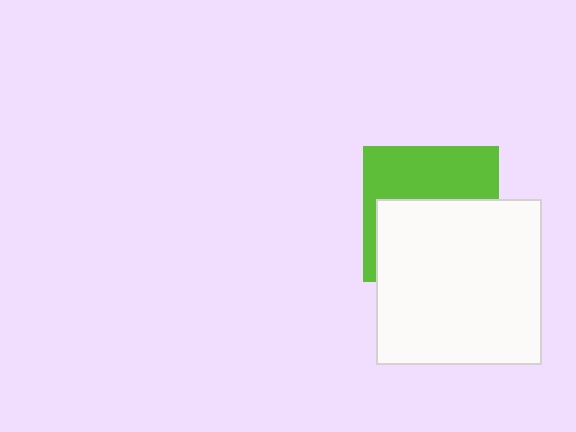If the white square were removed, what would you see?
You would see the complete lime square.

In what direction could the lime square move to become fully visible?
The lime square could move up. That would shift it out from behind the white square entirely.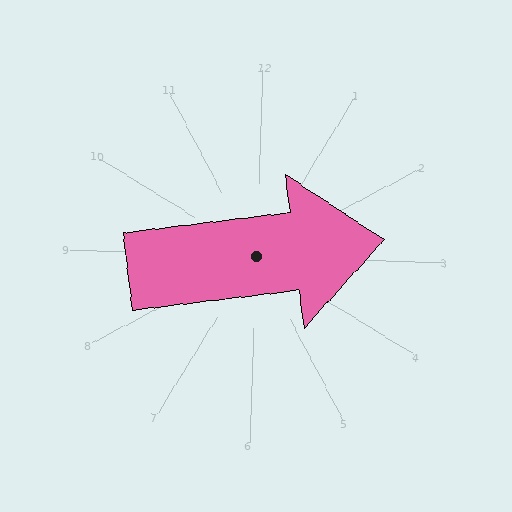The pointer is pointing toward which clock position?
Roughly 3 o'clock.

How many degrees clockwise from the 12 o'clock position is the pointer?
Approximately 81 degrees.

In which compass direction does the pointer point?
East.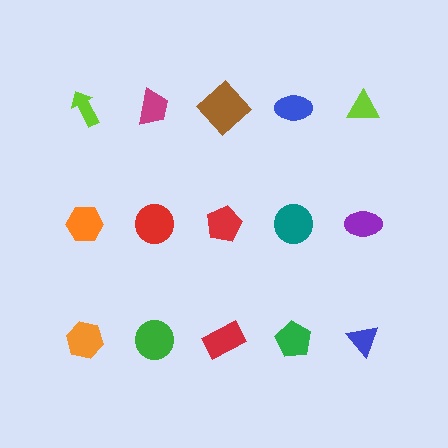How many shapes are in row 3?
5 shapes.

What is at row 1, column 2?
A magenta trapezoid.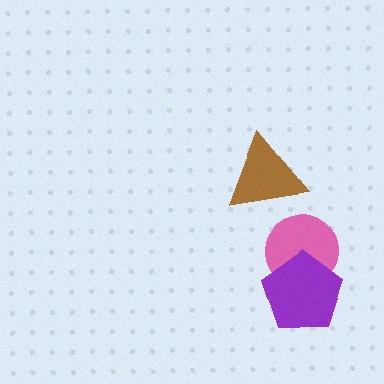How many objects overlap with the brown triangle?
0 objects overlap with the brown triangle.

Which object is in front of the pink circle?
The purple pentagon is in front of the pink circle.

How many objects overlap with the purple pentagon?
1 object overlaps with the purple pentagon.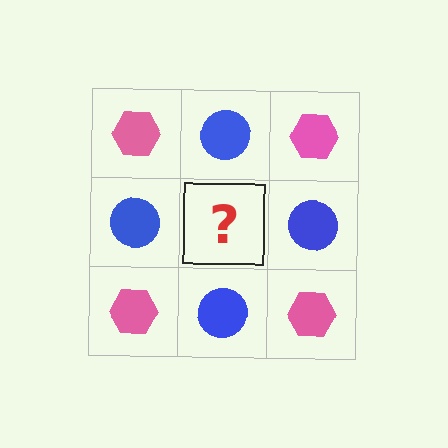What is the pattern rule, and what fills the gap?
The rule is that it alternates pink hexagon and blue circle in a checkerboard pattern. The gap should be filled with a pink hexagon.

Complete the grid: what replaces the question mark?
The question mark should be replaced with a pink hexagon.